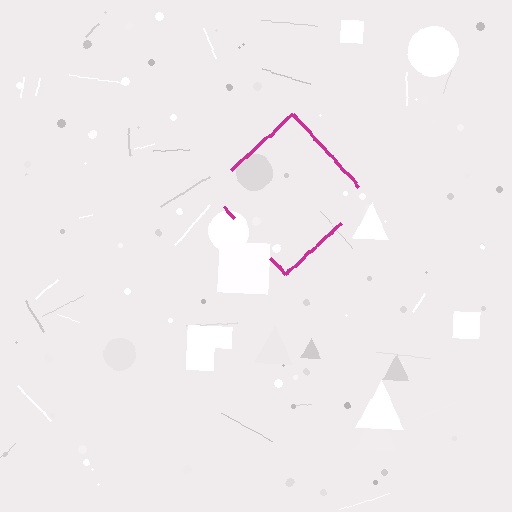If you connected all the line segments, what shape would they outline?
They would outline a diamond.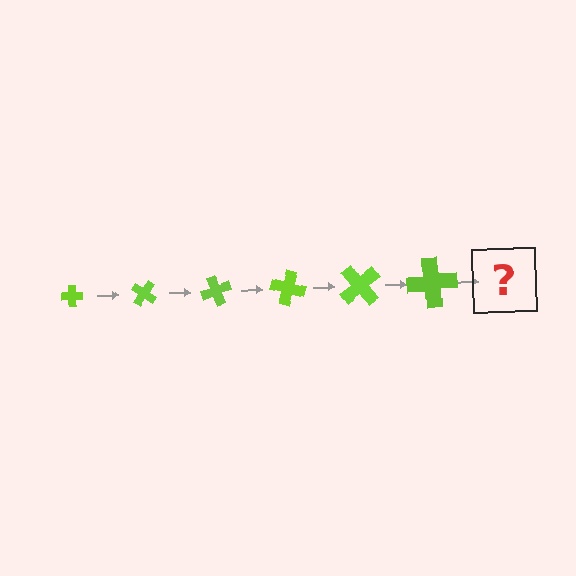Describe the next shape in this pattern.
It should be a cross, larger than the previous one and rotated 210 degrees from the start.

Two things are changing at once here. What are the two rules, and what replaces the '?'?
The two rules are that the cross grows larger each step and it rotates 35 degrees each step. The '?' should be a cross, larger than the previous one and rotated 210 degrees from the start.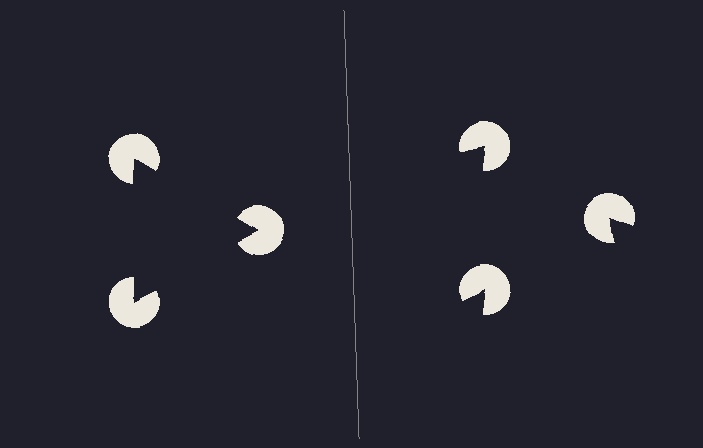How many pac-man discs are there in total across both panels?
6 — 3 on each side.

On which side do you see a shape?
An illusory triangle appears on the left side. On the right side the wedge cuts are rotated, so no coherent shape forms.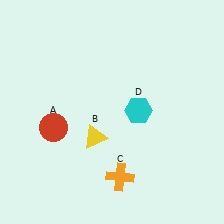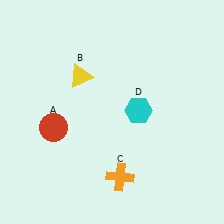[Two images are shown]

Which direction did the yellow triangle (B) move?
The yellow triangle (B) moved up.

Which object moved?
The yellow triangle (B) moved up.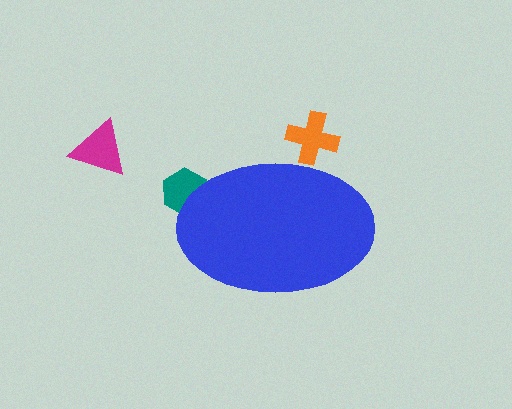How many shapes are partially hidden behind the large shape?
2 shapes are partially hidden.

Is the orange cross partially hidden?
Yes, the orange cross is partially hidden behind the blue ellipse.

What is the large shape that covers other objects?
A blue ellipse.